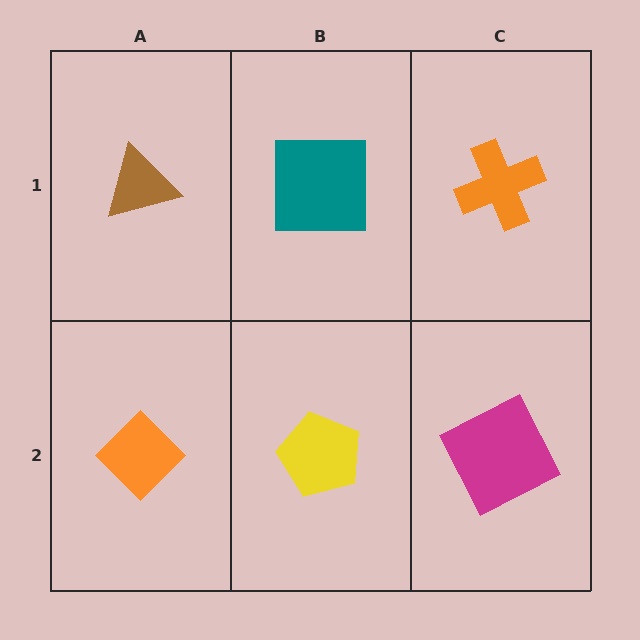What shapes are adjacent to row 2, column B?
A teal square (row 1, column B), an orange diamond (row 2, column A), a magenta square (row 2, column C).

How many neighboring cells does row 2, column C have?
2.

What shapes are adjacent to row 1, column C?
A magenta square (row 2, column C), a teal square (row 1, column B).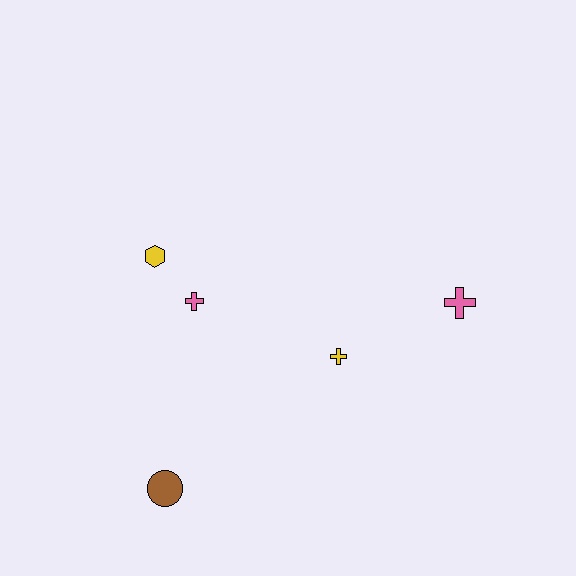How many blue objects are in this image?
There are no blue objects.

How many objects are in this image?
There are 5 objects.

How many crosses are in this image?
There are 3 crosses.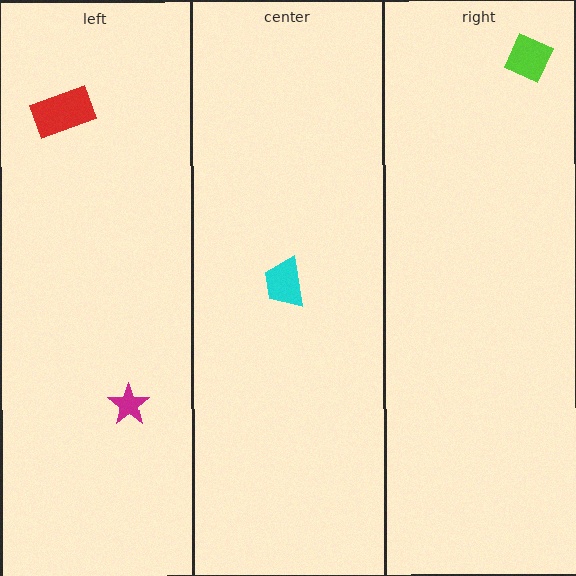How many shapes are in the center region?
1.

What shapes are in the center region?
The cyan trapezoid.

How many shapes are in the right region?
1.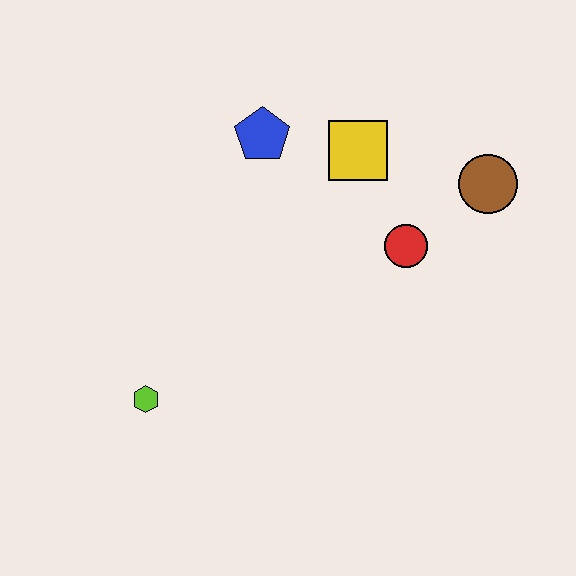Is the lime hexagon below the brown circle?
Yes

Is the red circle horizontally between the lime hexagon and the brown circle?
Yes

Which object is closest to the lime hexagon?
The blue pentagon is closest to the lime hexagon.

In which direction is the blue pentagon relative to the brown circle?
The blue pentagon is to the left of the brown circle.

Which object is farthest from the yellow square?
The lime hexagon is farthest from the yellow square.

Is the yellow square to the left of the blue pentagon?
No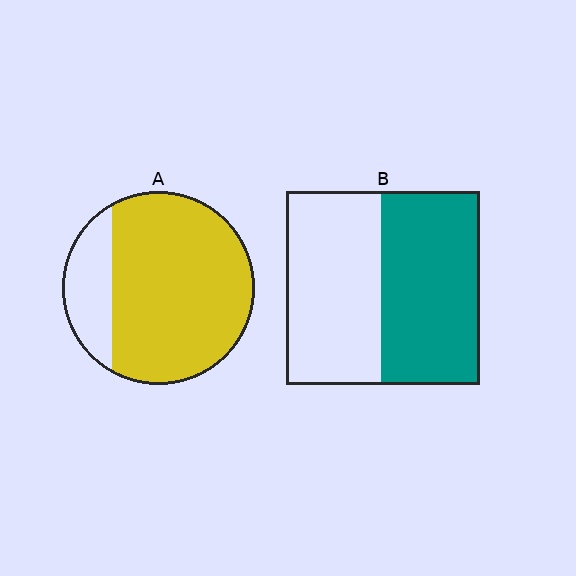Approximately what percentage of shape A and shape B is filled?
A is approximately 80% and B is approximately 50%.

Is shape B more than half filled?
Roughly half.